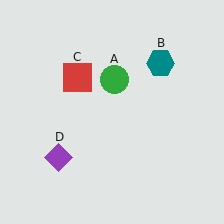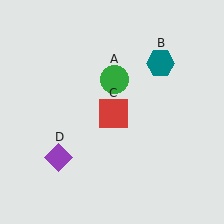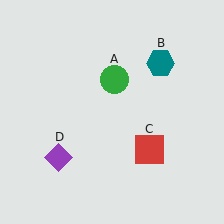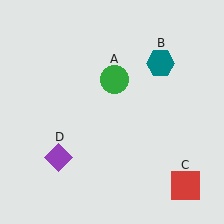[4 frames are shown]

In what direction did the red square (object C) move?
The red square (object C) moved down and to the right.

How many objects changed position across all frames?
1 object changed position: red square (object C).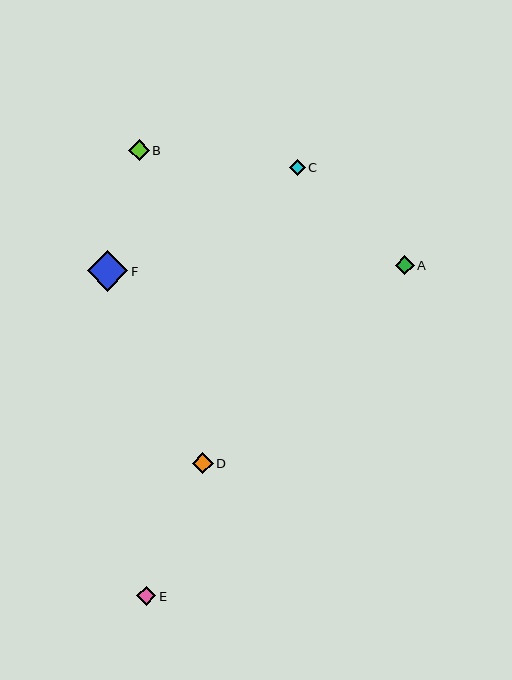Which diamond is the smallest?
Diamond C is the smallest with a size of approximately 16 pixels.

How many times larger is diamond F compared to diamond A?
Diamond F is approximately 2.1 times the size of diamond A.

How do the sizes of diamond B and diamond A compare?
Diamond B and diamond A are approximately the same size.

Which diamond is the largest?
Diamond F is the largest with a size of approximately 40 pixels.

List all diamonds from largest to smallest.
From largest to smallest: F, D, B, E, A, C.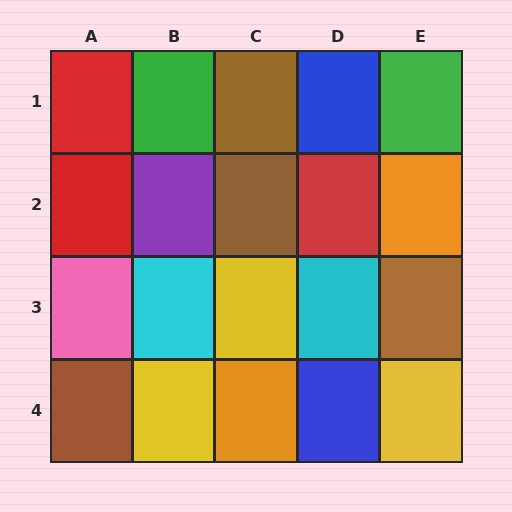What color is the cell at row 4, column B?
Yellow.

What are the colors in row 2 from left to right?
Red, purple, brown, red, orange.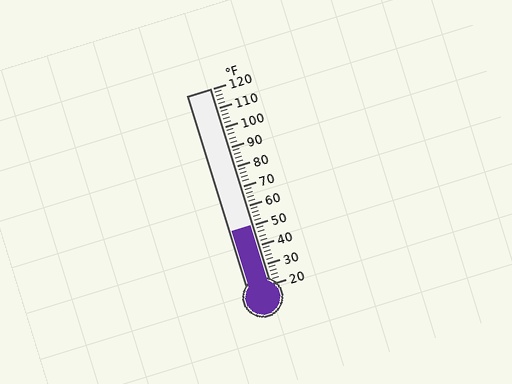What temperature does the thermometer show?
The thermometer shows approximately 50°F.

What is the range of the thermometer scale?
The thermometer scale ranges from 20°F to 120°F.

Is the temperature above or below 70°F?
The temperature is below 70°F.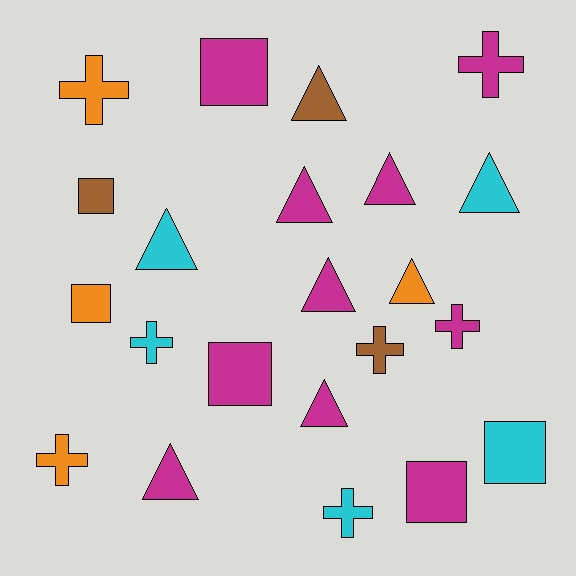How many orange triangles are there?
There is 1 orange triangle.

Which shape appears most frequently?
Triangle, with 9 objects.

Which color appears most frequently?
Magenta, with 10 objects.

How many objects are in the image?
There are 22 objects.